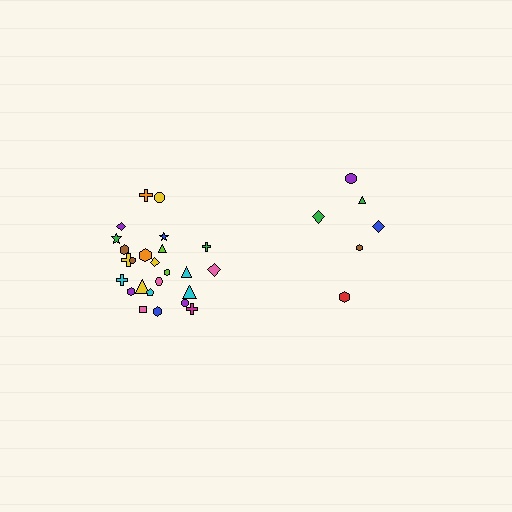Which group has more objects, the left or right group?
The left group.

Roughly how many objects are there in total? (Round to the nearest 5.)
Roughly 30 objects in total.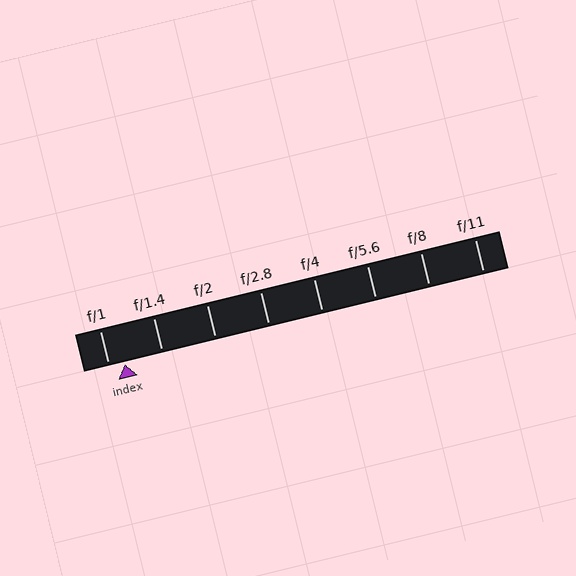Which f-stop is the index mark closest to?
The index mark is closest to f/1.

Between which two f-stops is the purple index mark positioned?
The index mark is between f/1 and f/1.4.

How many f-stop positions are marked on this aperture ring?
There are 8 f-stop positions marked.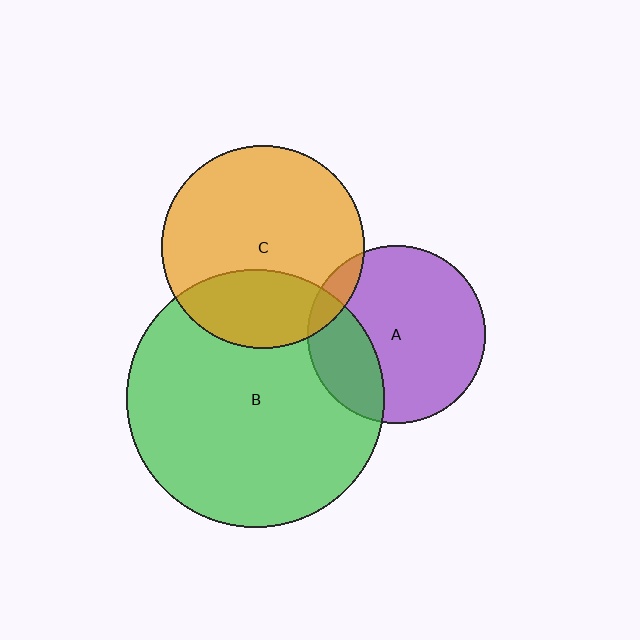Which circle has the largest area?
Circle B (green).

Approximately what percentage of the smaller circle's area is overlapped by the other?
Approximately 10%.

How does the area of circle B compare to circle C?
Approximately 1.6 times.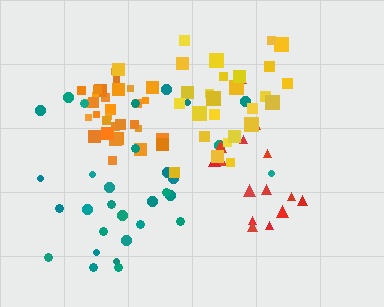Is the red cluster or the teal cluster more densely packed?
Red.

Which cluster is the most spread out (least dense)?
Teal.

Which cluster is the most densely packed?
Orange.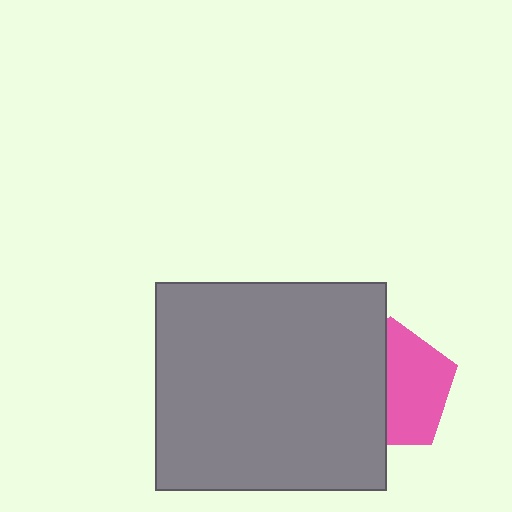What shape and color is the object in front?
The object in front is a gray rectangle.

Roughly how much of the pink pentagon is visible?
About half of it is visible (roughly 53%).